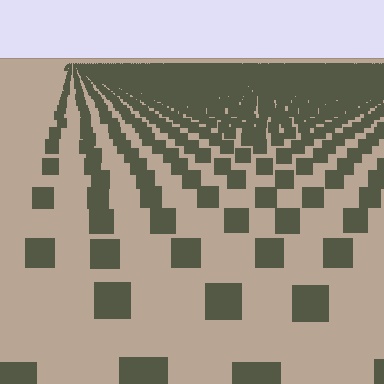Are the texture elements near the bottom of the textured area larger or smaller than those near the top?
Larger. Near the bottom, elements are closer to the viewer and appear at a bigger on-screen size.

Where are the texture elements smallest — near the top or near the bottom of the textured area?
Near the top.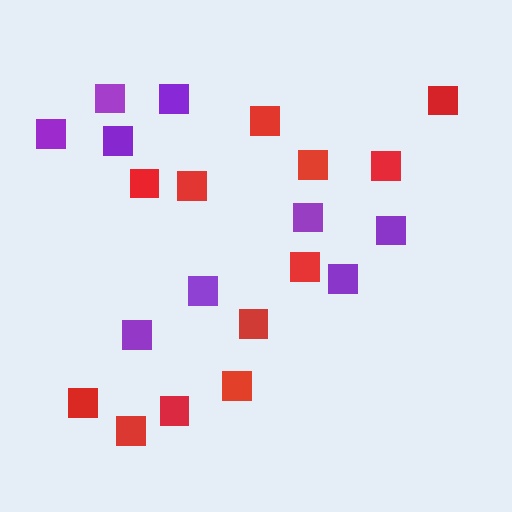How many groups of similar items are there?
There are 2 groups: one group of purple squares (9) and one group of red squares (12).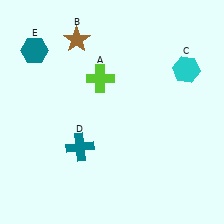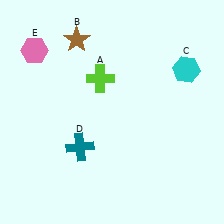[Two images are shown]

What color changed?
The hexagon (E) changed from teal in Image 1 to pink in Image 2.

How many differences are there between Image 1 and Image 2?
There is 1 difference between the two images.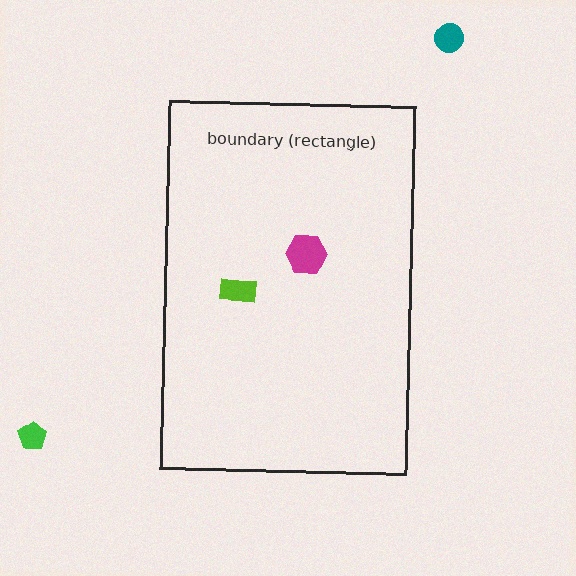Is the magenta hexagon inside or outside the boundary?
Inside.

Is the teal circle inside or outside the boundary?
Outside.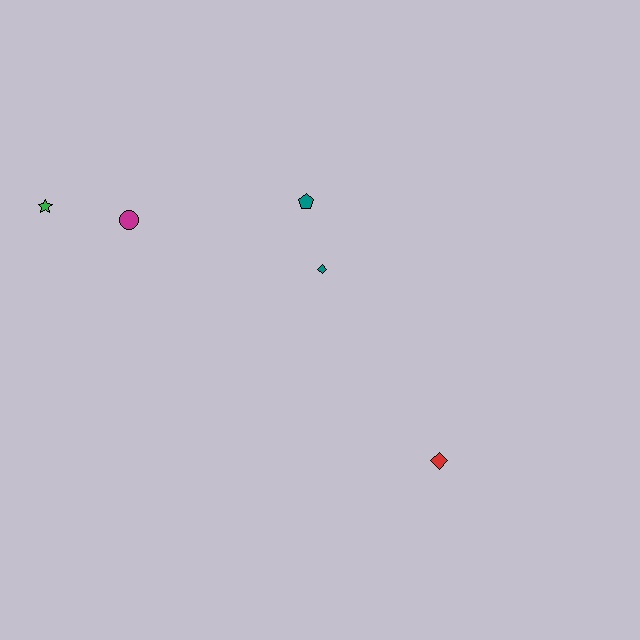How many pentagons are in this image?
There is 1 pentagon.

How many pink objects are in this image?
There are no pink objects.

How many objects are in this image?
There are 5 objects.